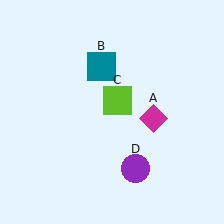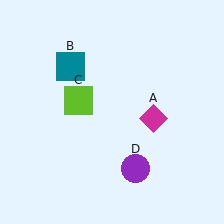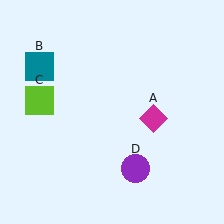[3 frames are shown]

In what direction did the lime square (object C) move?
The lime square (object C) moved left.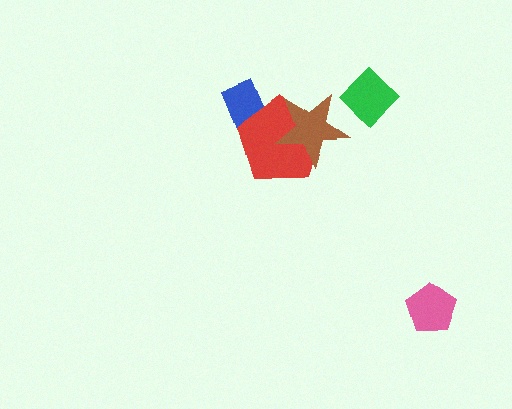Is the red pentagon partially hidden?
Yes, it is partially covered by another shape.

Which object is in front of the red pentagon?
The brown star is in front of the red pentagon.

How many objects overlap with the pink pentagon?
0 objects overlap with the pink pentagon.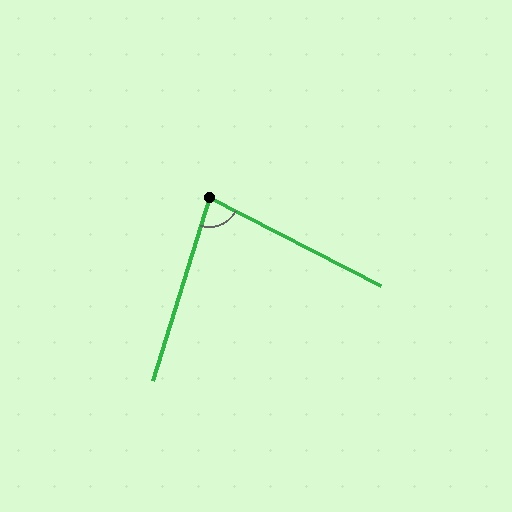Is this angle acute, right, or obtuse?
It is acute.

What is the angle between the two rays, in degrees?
Approximately 80 degrees.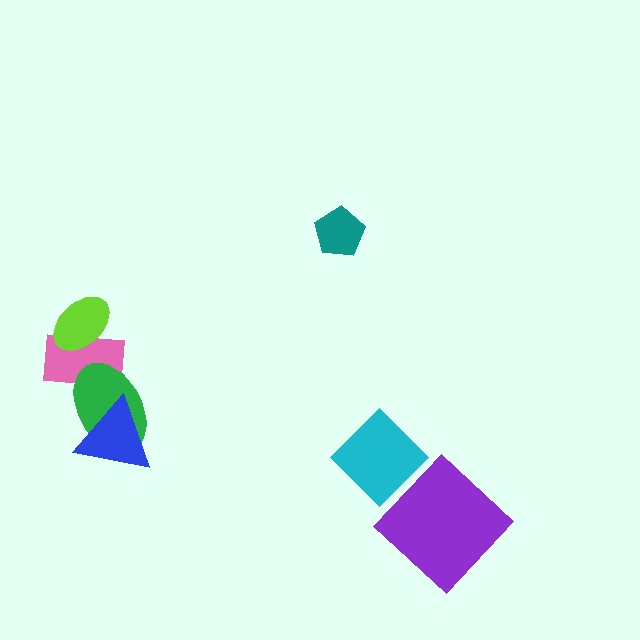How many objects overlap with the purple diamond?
0 objects overlap with the purple diamond.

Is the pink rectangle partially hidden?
Yes, it is partially covered by another shape.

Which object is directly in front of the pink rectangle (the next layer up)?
The lime ellipse is directly in front of the pink rectangle.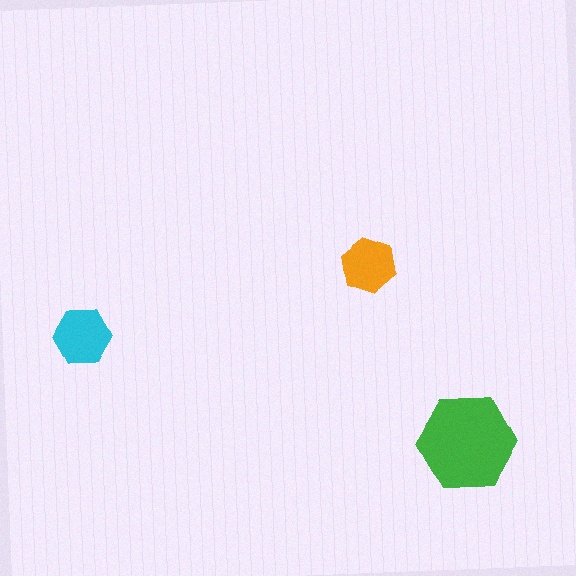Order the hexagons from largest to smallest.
the green one, the cyan one, the orange one.